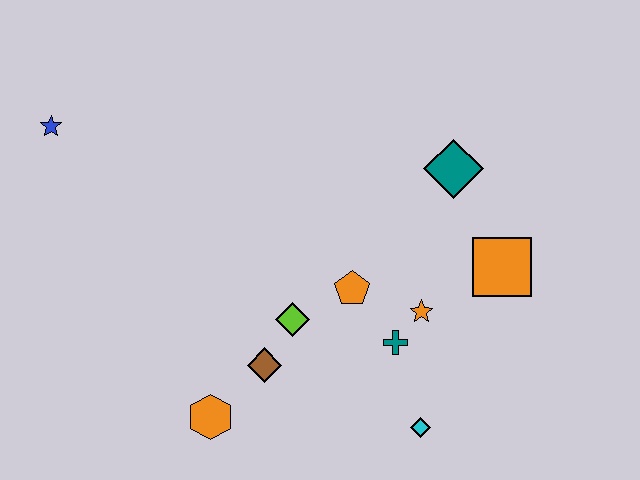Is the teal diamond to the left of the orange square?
Yes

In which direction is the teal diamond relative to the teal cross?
The teal diamond is above the teal cross.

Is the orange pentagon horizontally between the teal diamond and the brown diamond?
Yes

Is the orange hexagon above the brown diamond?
No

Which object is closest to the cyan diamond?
The teal cross is closest to the cyan diamond.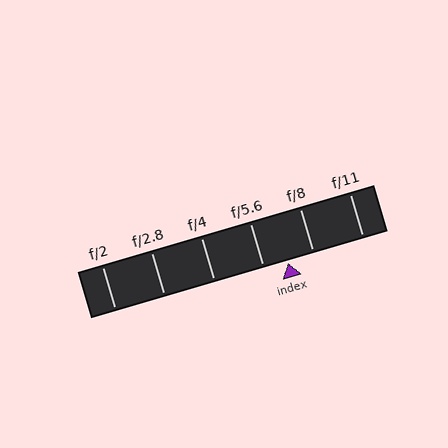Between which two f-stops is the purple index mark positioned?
The index mark is between f/5.6 and f/8.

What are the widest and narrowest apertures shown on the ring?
The widest aperture shown is f/2 and the narrowest is f/11.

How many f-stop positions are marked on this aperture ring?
There are 6 f-stop positions marked.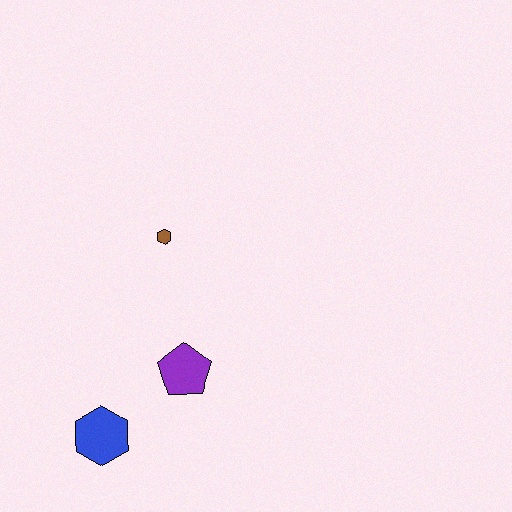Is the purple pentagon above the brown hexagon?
No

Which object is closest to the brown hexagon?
The purple pentagon is closest to the brown hexagon.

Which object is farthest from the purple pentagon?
The brown hexagon is farthest from the purple pentagon.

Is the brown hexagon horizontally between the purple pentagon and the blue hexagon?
Yes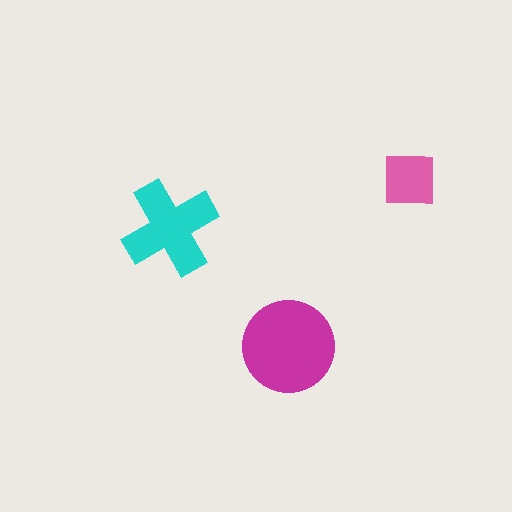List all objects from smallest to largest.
The pink square, the cyan cross, the magenta circle.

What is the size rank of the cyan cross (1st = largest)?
2nd.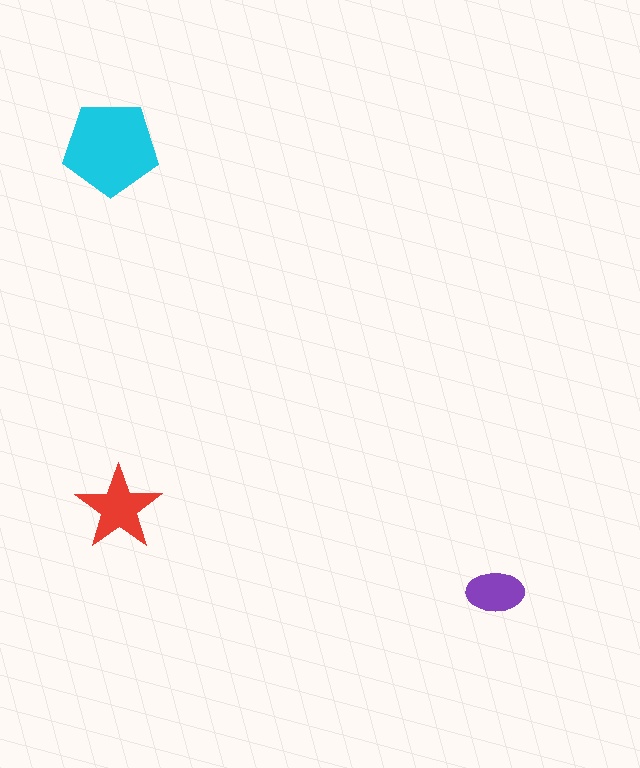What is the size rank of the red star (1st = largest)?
2nd.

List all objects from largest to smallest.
The cyan pentagon, the red star, the purple ellipse.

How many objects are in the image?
There are 3 objects in the image.